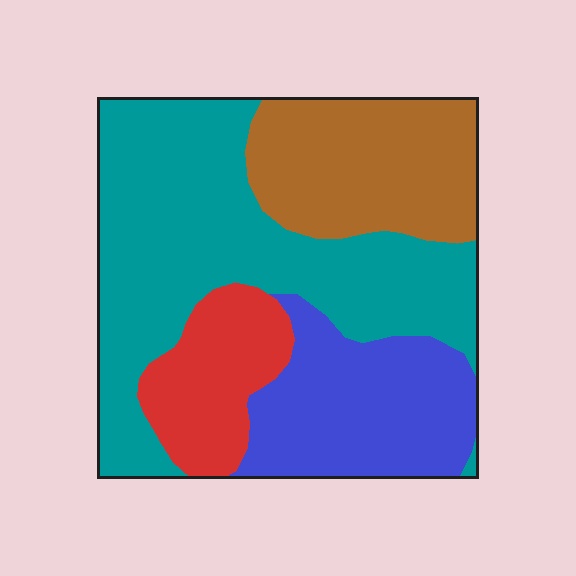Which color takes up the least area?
Red, at roughly 15%.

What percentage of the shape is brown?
Brown covers around 20% of the shape.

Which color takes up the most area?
Teal, at roughly 45%.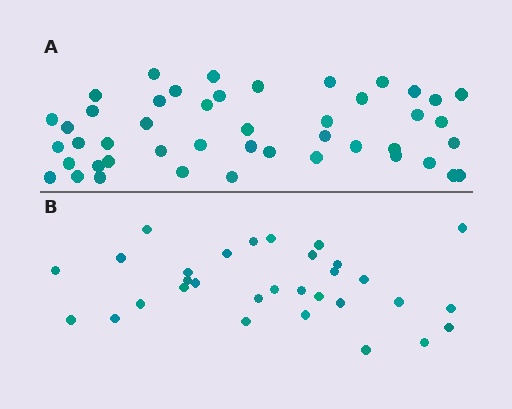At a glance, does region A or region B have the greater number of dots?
Region A (the top region) has more dots.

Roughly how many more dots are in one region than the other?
Region A has approximately 15 more dots than region B.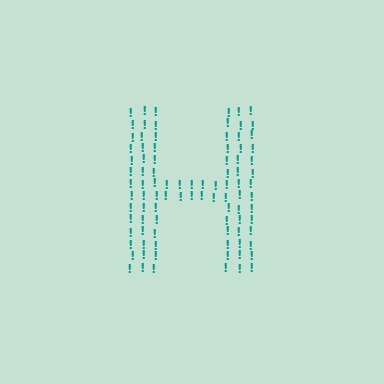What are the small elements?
The small elements are exclamation marks.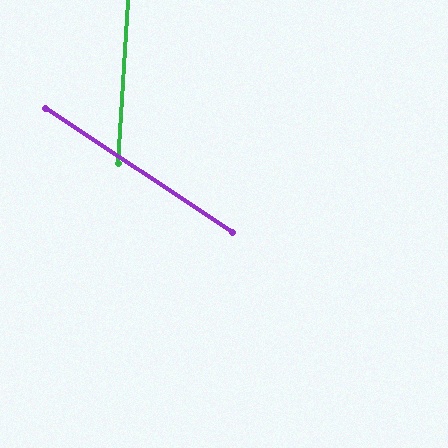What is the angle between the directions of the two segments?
Approximately 60 degrees.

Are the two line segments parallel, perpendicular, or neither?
Neither parallel nor perpendicular — they differ by about 60°.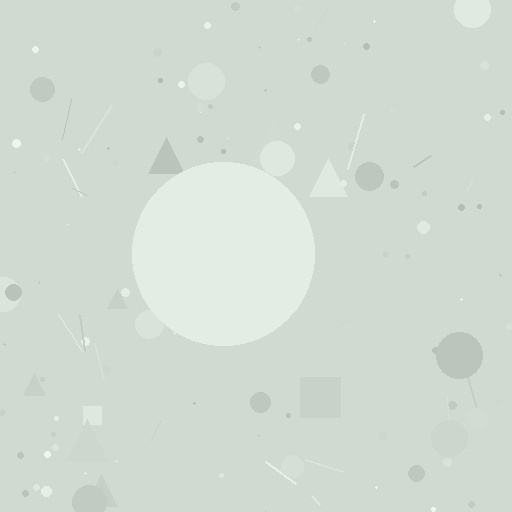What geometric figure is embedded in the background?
A circle is embedded in the background.